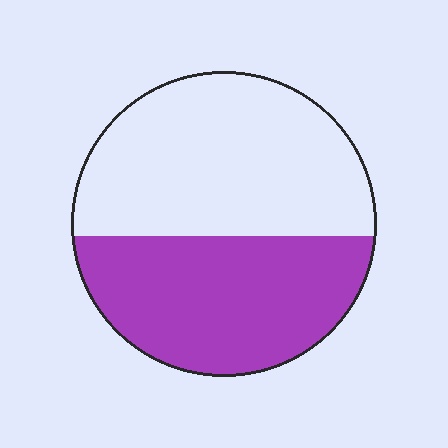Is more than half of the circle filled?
No.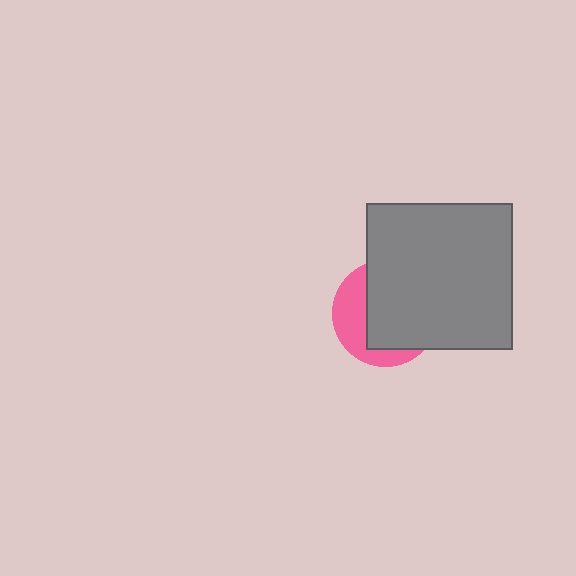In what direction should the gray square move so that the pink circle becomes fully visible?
The gray square should move right. That is the shortest direction to clear the overlap and leave the pink circle fully visible.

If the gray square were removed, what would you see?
You would see the complete pink circle.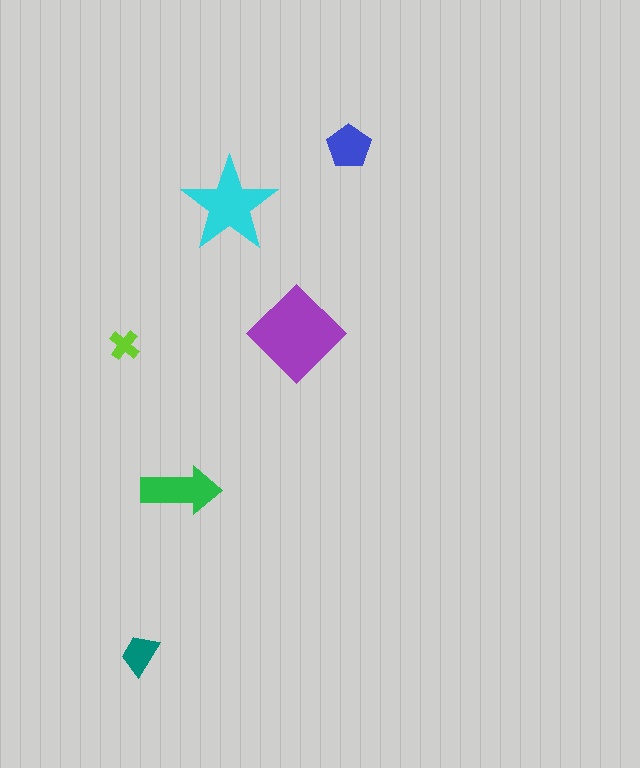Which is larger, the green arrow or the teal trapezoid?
The green arrow.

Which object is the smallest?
The lime cross.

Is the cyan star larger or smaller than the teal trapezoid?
Larger.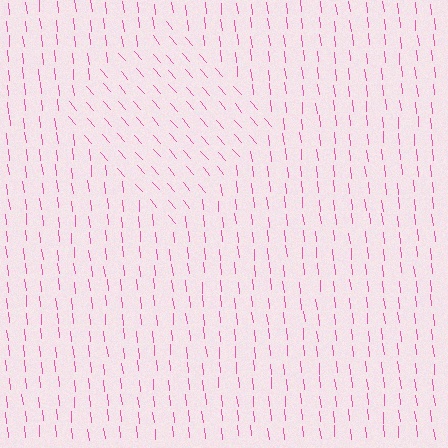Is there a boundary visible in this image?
Yes, there is a texture boundary formed by a change in line orientation.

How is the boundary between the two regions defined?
The boundary is defined purely by a change in line orientation (approximately 35 degrees difference). All lines are the same color and thickness.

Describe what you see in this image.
The image is filled with small pink line segments. A diamond region in the image has lines oriented differently from the surrounding lines, creating a visible texture boundary.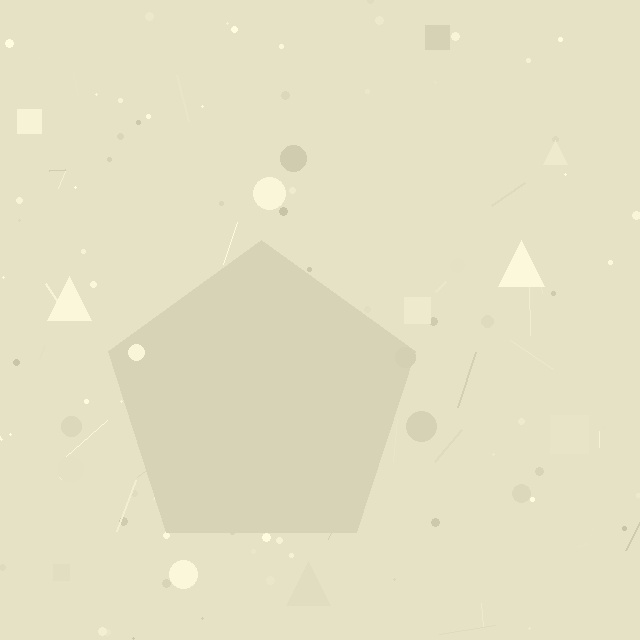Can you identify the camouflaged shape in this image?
The camouflaged shape is a pentagon.